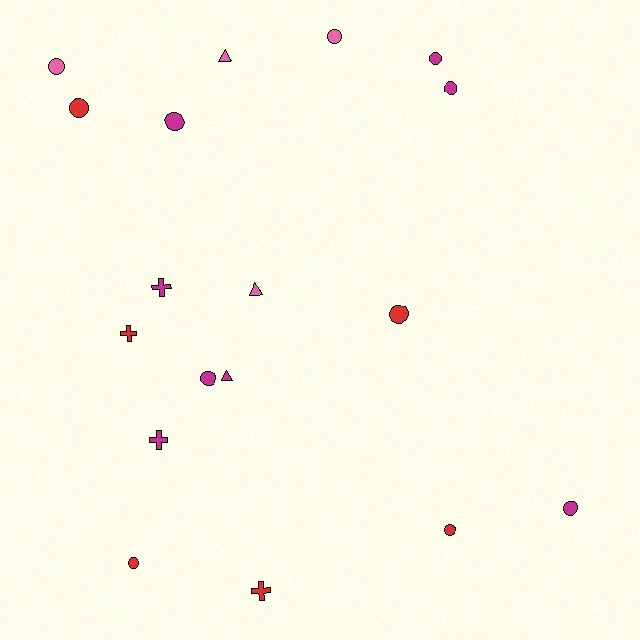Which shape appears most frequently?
Circle, with 11 objects.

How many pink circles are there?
There are 2 pink circles.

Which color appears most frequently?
Magenta, with 8 objects.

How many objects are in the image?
There are 18 objects.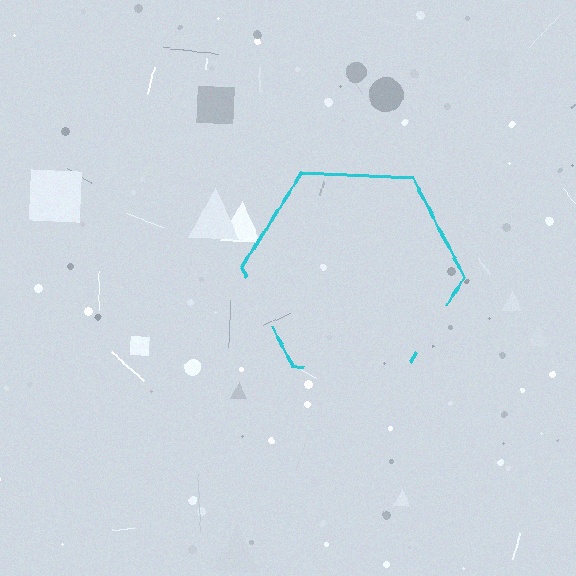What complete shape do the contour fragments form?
The contour fragments form a hexagon.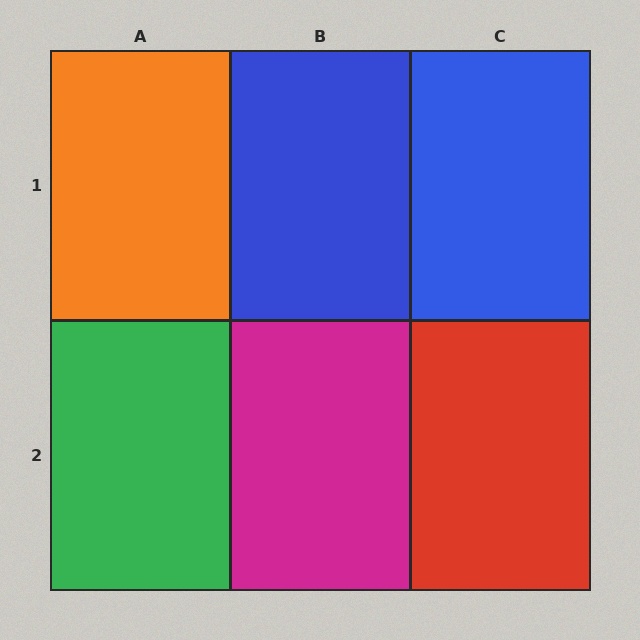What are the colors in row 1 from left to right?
Orange, blue, blue.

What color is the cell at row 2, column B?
Magenta.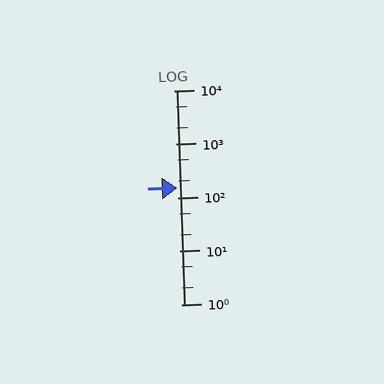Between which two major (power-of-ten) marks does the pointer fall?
The pointer is between 100 and 1000.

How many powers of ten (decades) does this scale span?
The scale spans 4 decades, from 1 to 10000.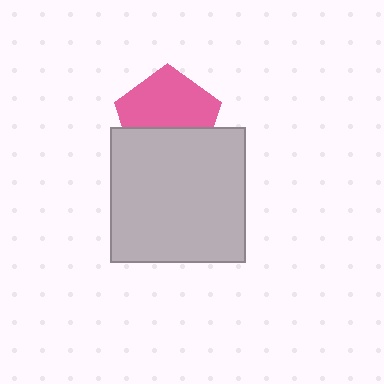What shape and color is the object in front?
The object in front is a light gray square.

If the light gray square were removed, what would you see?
You would see the complete pink pentagon.